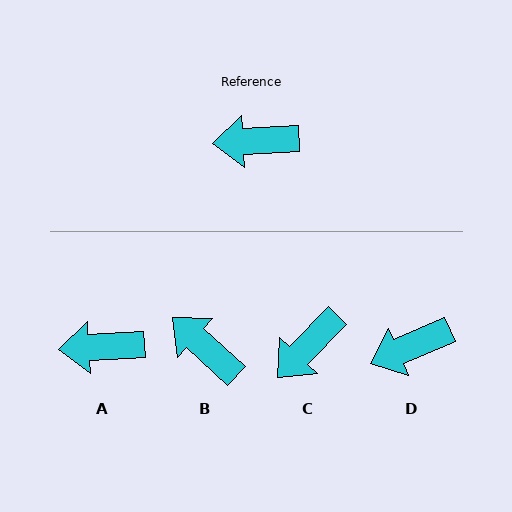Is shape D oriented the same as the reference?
No, it is off by about 20 degrees.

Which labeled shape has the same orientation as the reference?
A.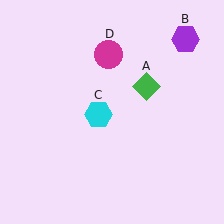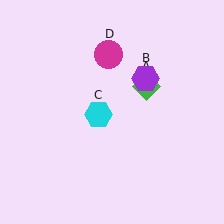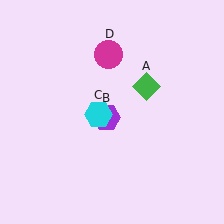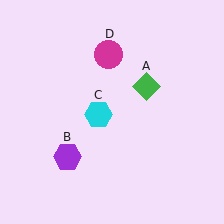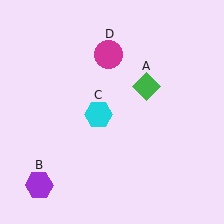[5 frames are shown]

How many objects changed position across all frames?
1 object changed position: purple hexagon (object B).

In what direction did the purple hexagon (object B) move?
The purple hexagon (object B) moved down and to the left.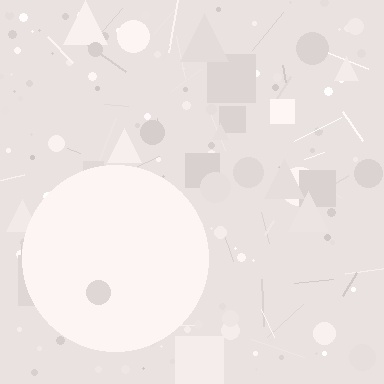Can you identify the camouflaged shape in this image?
The camouflaged shape is a circle.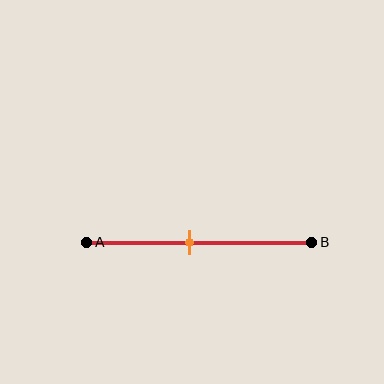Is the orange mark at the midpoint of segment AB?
No, the mark is at about 45% from A, not at the 50% midpoint.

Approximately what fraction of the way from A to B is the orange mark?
The orange mark is approximately 45% of the way from A to B.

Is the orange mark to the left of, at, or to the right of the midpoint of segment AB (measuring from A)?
The orange mark is to the left of the midpoint of segment AB.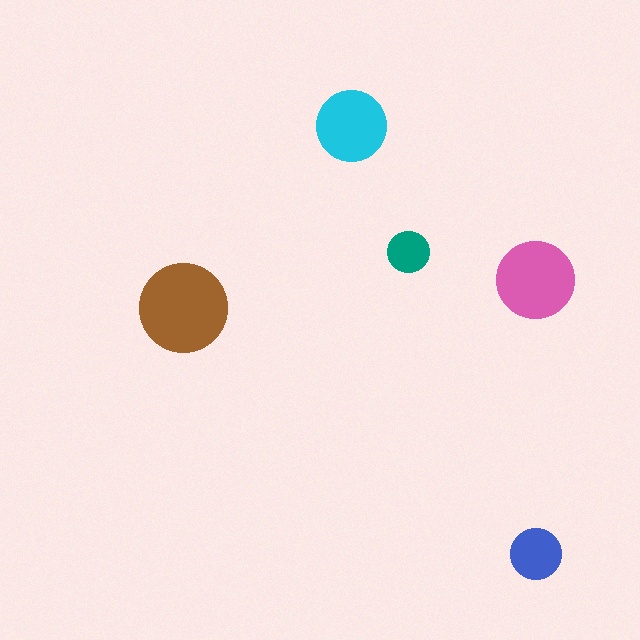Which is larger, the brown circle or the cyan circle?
The brown one.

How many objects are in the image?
There are 5 objects in the image.